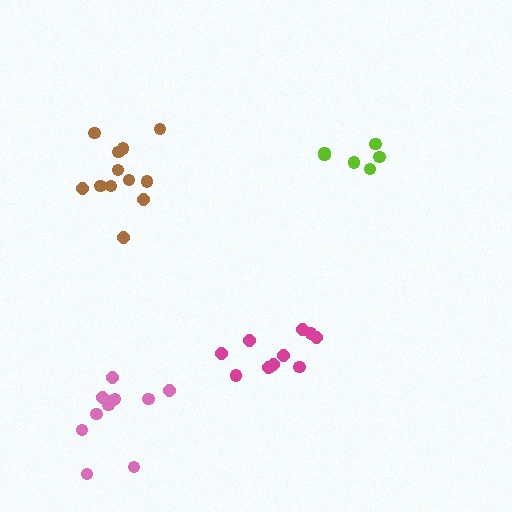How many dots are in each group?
Group 1: 12 dots, Group 2: 6 dots, Group 3: 11 dots, Group 4: 11 dots (40 total).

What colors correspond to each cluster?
The clusters are colored: brown, lime, magenta, pink.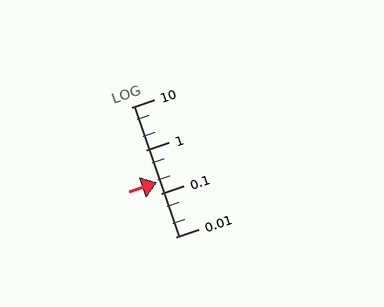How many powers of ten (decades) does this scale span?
The scale spans 3 decades, from 0.01 to 10.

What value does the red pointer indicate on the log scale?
The pointer indicates approximately 0.18.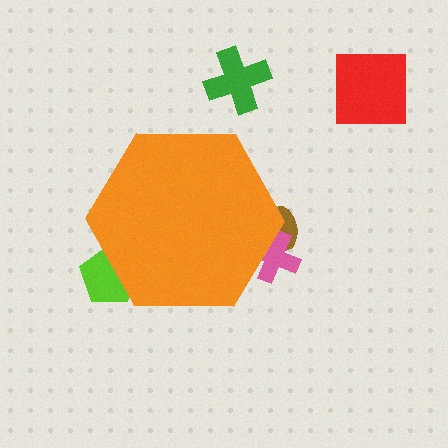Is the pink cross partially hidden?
Yes, the pink cross is partially hidden behind the orange hexagon.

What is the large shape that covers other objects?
An orange hexagon.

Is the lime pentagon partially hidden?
Yes, the lime pentagon is partially hidden behind the orange hexagon.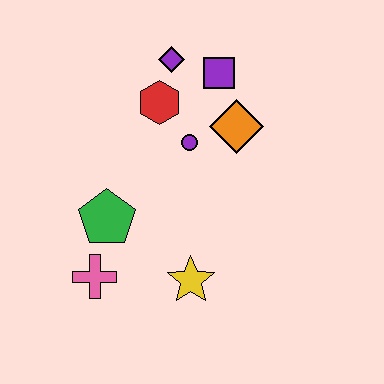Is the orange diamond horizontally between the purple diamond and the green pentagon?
No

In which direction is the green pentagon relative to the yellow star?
The green pentagon is to the left of the yellow star.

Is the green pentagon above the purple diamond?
No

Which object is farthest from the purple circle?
The pink cross is farthest from the purple circle.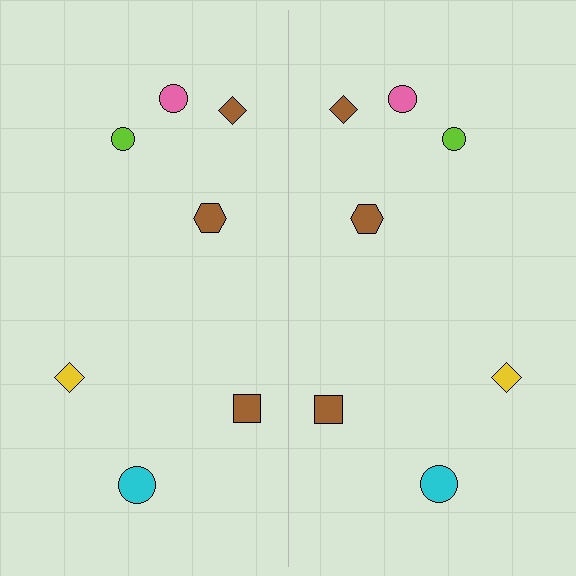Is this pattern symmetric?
Yes, this pattern has bilateral (reflection) symmetry.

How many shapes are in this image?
There are 14 shapes in this image.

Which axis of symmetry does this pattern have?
The pattern has a vertical axis of symmetry running through the center of the image.